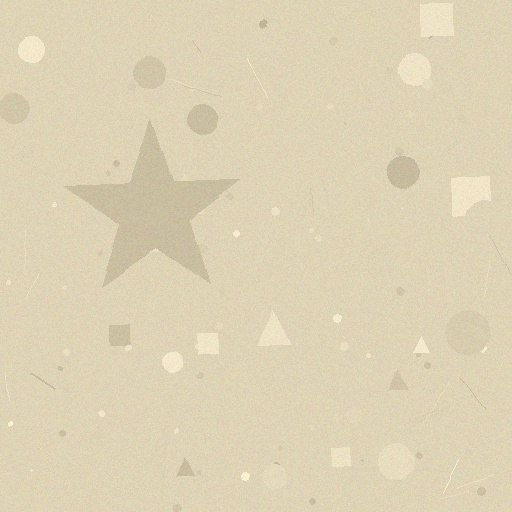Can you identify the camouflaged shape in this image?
The camouflaged shape is a star.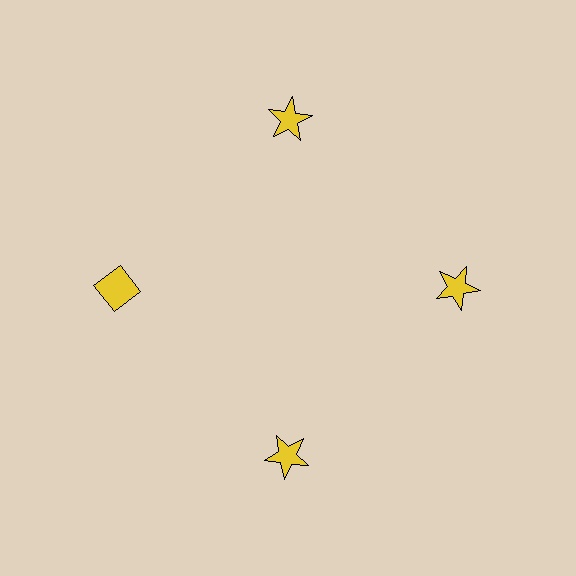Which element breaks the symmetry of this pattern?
The yellow diamond at roughly the 9 o'clock position breaks the symmetry. All other shapes are yellow stars.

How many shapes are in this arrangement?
There are 4 shapes arranged in a ring pattern.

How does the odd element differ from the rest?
It has a different shape: diamond instead of star.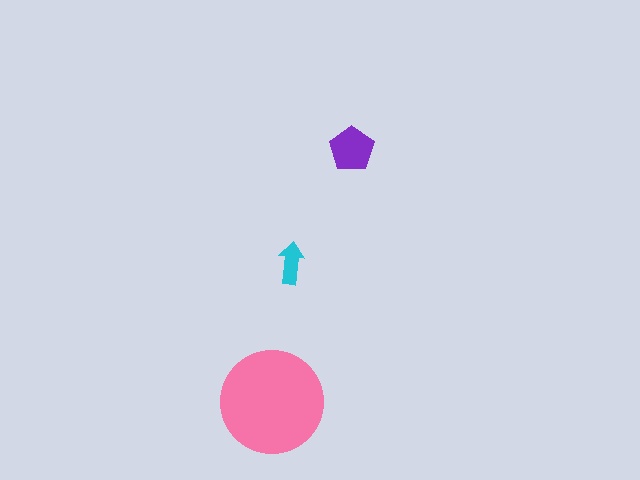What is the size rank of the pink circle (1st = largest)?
1st.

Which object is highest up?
The purple pentagon is topmost.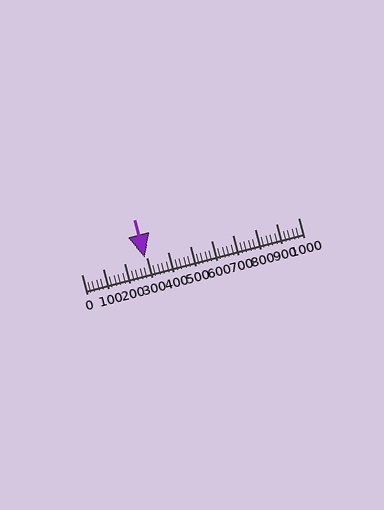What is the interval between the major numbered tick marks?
The major tick marks are spaced 100 units apart.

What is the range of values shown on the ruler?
The ruler shows values from 0 to 1000.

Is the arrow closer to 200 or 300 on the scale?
The arrow is closer to 300.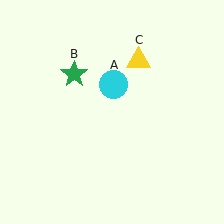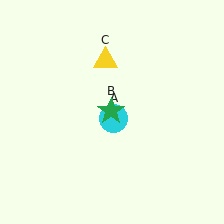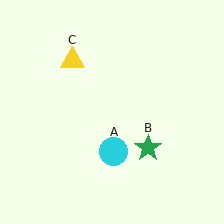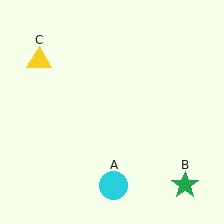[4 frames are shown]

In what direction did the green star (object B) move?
The green star (object B) moved down and to the right.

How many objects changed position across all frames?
3 objects changed position: cyan circle (object A), green star (object B), yellow triangle (object C).